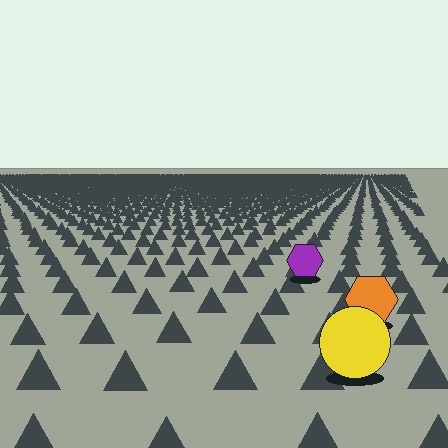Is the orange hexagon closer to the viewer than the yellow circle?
No. The yellow circle is closer — you can tell from the texture gradient: the ground texture is coarser near it.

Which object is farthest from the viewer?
The purple hexagon is farthest from the viewer. It appears smaller and the ground texture around it is denser.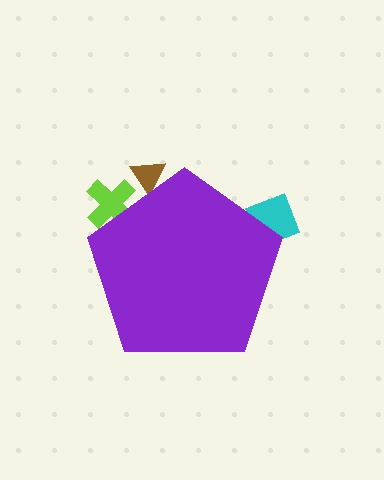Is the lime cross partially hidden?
Yes, the lime cross is partially hidden behind the purple pentagon.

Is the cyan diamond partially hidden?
Yes, the cyan diamond is partially hidden behind the purple pentagon.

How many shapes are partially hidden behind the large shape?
3 shapes are partially hidden.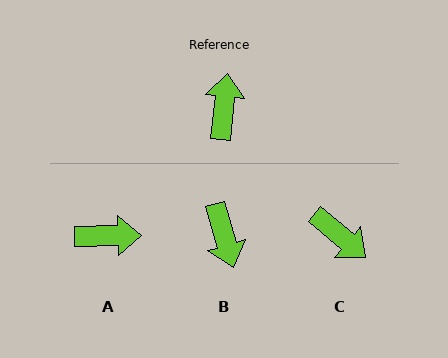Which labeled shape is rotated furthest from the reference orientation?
B, about 159 degrees away.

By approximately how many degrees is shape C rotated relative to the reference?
Approximately 124 degrees clockwise.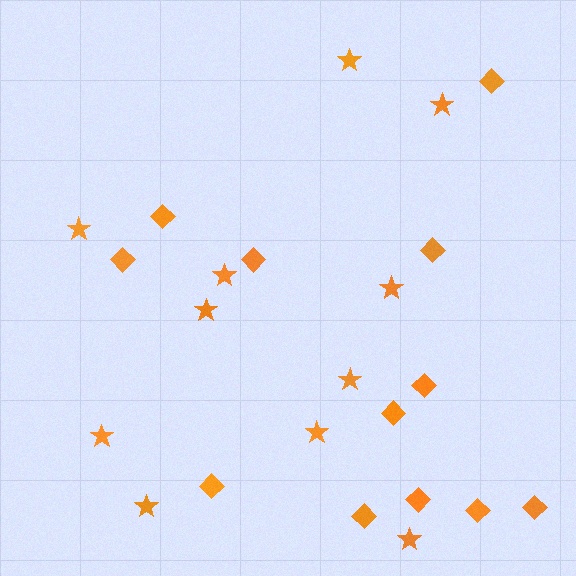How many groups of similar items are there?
There are 2 groups: one group of diamonds (12) and one group of stars (11).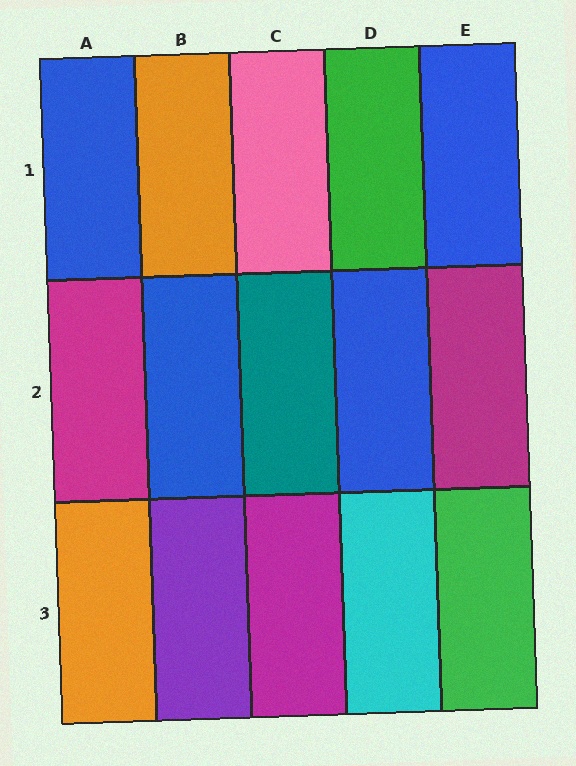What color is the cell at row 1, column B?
Orange.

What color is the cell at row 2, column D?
Blue.